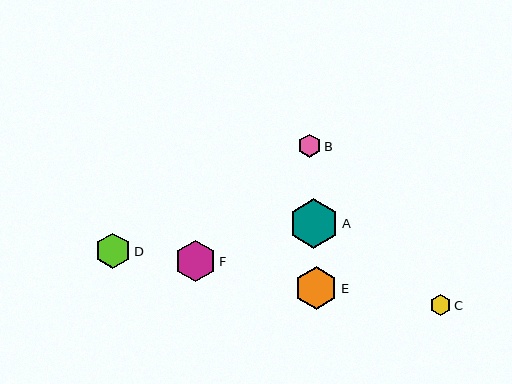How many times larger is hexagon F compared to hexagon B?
Hexagon F is approximately 1.8 times the size of hexagon B.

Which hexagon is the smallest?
Hexagon C is the smallest with a size of approximately 21 pixels.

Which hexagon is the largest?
Hexagon A is the largest with a size of approximately 50 pixels.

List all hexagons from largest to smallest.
From largest to smallest: A, E, F, D, B, C.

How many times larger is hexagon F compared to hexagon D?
Hexagon F is approximately 1.2 times the size of hexagon D.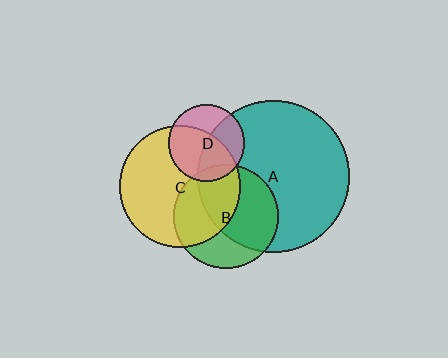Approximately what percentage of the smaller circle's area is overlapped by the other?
Approximately 45%.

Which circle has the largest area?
Circle A (teal).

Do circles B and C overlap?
Yes.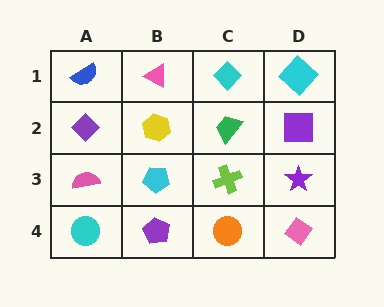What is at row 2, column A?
A purple diamond.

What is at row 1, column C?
A cyan diamond.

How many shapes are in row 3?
4 shapes.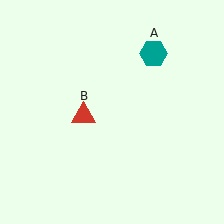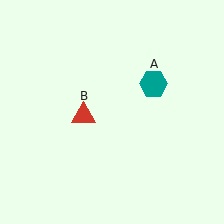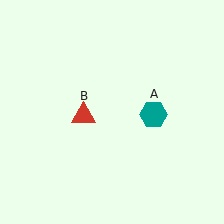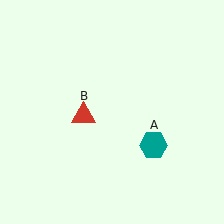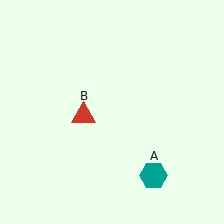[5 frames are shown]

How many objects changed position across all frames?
1 object changed position: teal hexagon (object A).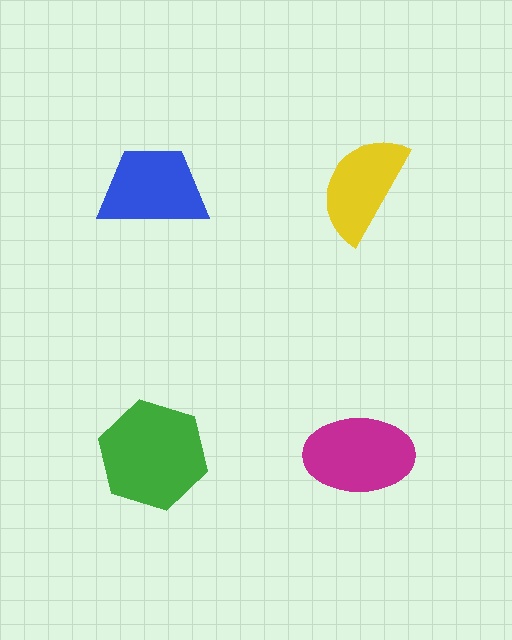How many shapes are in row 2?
2 shapes.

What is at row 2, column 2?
A magenta ellipse.